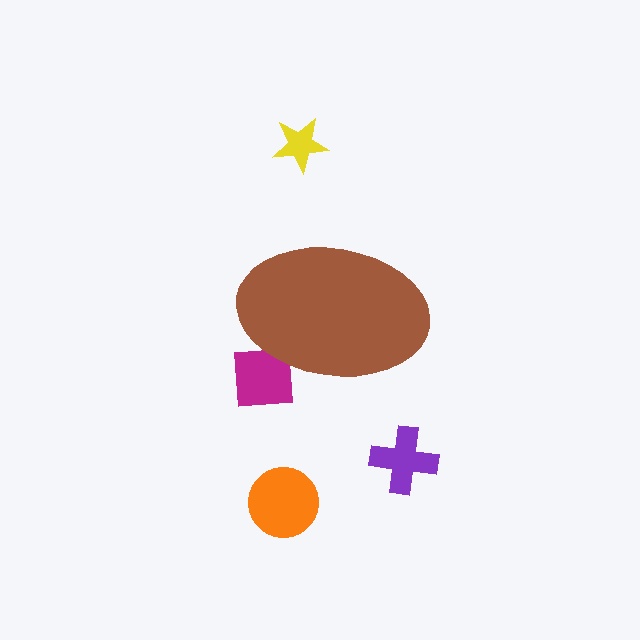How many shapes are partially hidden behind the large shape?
1 shape is partially hidden.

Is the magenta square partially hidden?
Yes, the magenta square is partially hidden behind the brown ellipse.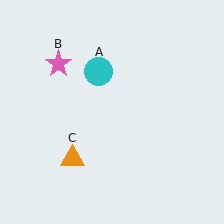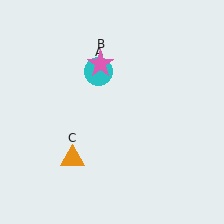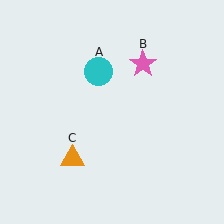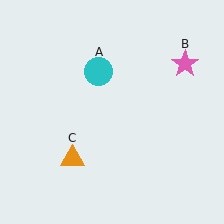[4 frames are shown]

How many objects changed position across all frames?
1 object changed position: pink star (object B).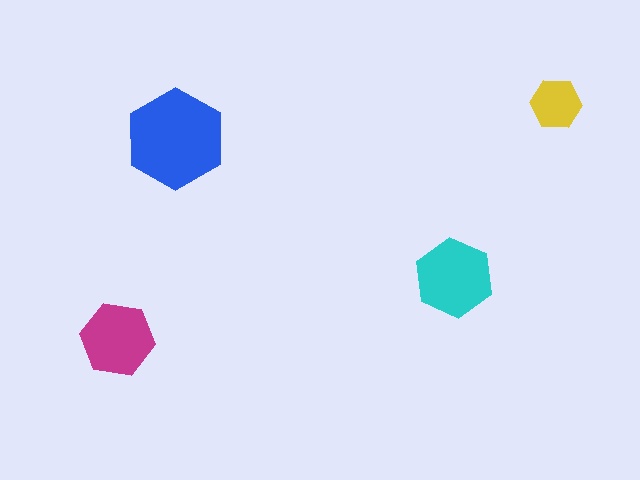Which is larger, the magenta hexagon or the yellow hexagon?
The magenta one.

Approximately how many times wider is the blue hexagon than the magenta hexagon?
About 1.5 times wider.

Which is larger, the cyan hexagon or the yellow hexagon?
The cyan one.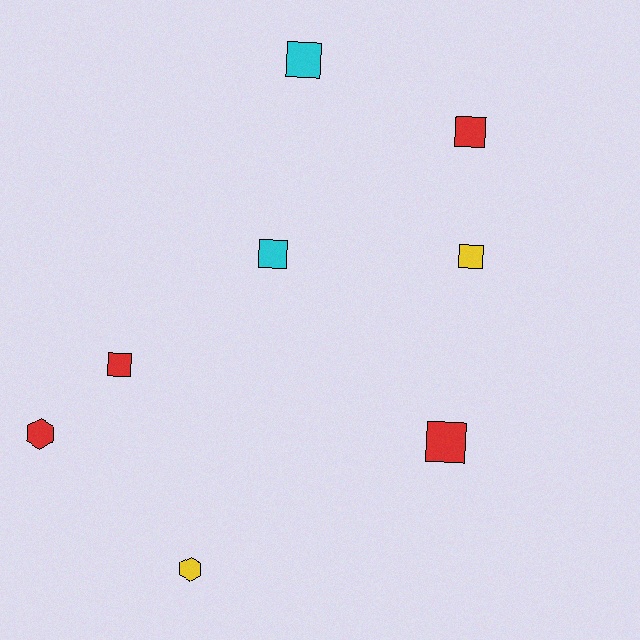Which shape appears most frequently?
Square, with 6 objects.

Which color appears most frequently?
Red, with 4 objects.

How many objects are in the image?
There are 8 objects.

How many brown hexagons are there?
There are no brown hexagons.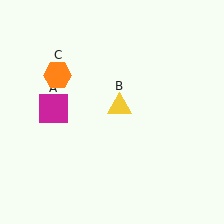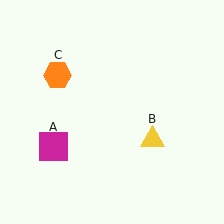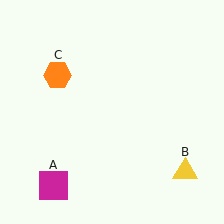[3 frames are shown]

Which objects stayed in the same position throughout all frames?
Orange hexagon (object C) remained stationary.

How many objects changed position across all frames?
2 objects changed position: magenta square (object A), yellow triangle (object B).